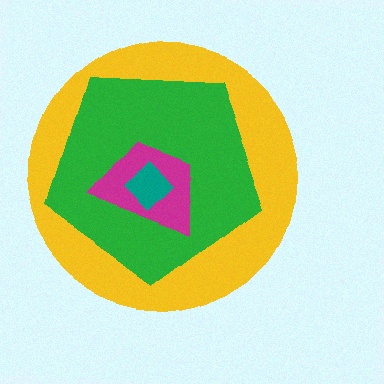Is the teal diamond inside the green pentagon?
Yes.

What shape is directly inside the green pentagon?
The magenta trapezoid.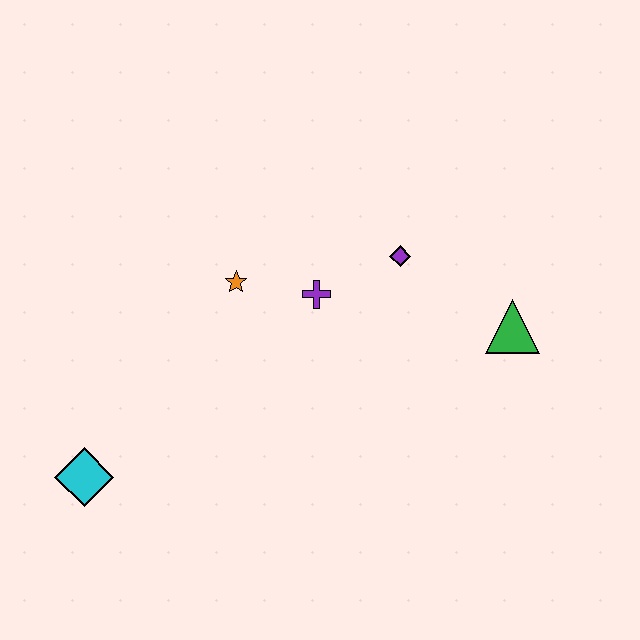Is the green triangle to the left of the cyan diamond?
No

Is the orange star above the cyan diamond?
Yes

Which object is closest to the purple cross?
The orange star is closest to the purple cross.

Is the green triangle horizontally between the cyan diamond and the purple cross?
No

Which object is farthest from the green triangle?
The cyan diamond is farthest from the green triangle.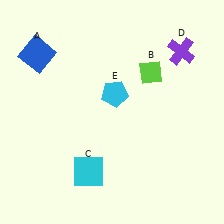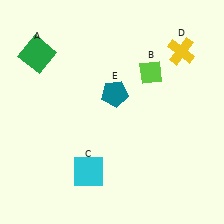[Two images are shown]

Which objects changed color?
A changed from blue to green. D changed from purple to yellow. E changed from cyan to teal.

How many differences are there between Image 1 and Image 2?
There are 3 differences between the two images.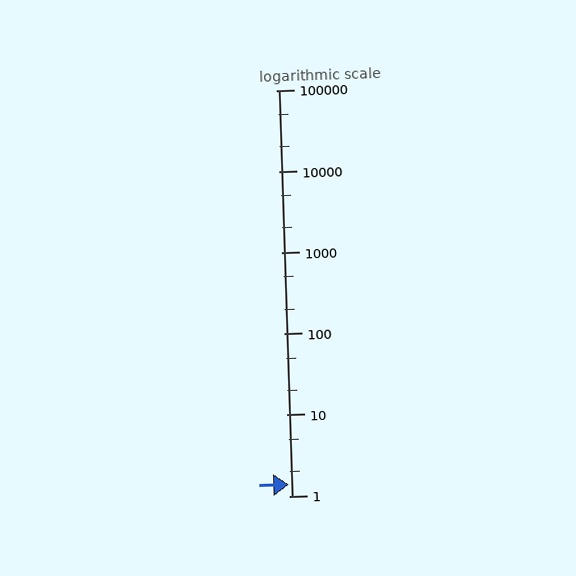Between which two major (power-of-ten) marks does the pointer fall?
The pointer is between 1 and 10.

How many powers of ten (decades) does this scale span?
The scale spans 5 decades, from 1 to 100000.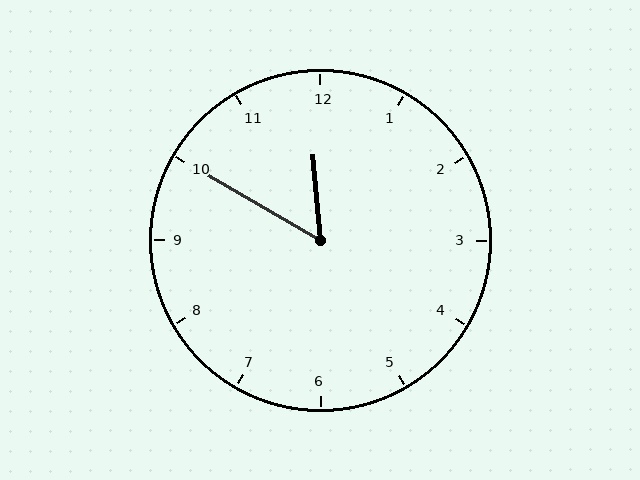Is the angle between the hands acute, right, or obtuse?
It is acute.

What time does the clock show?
11:50.